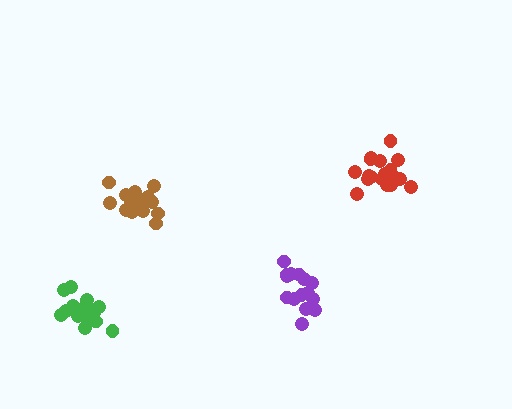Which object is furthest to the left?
The green cluster is leftmost.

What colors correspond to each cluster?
The clusters are colored: brown, red, purple, green.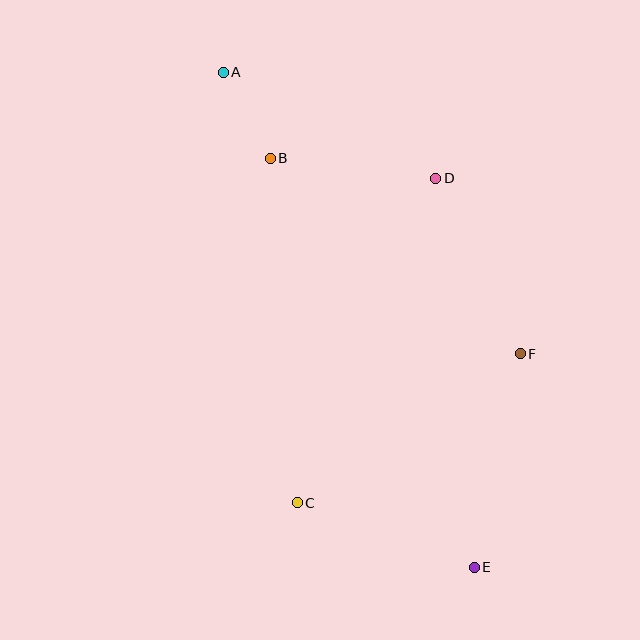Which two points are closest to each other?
Points A and B are closest to each other.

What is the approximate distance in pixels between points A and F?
The distance between A and F is approximately 409 pixels.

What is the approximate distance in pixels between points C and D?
The distance between C and D is approximately 352 pixels.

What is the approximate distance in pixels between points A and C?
The distance between A and C is approximately 437 pixels.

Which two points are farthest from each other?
Points A and E are farthest from each other.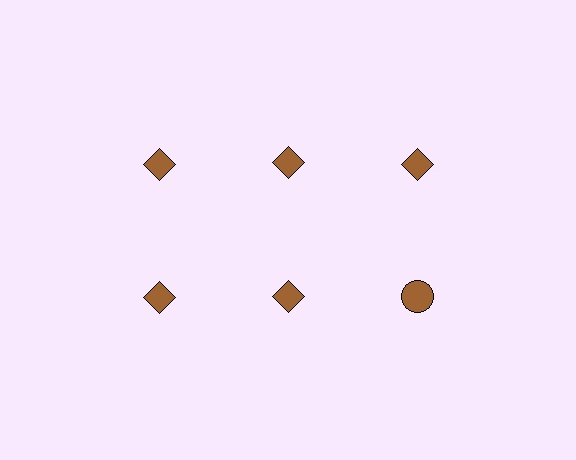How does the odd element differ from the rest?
It has a different shape: circle instead of diamond.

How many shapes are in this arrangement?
There are 6 shapes arranged in a grid pattern.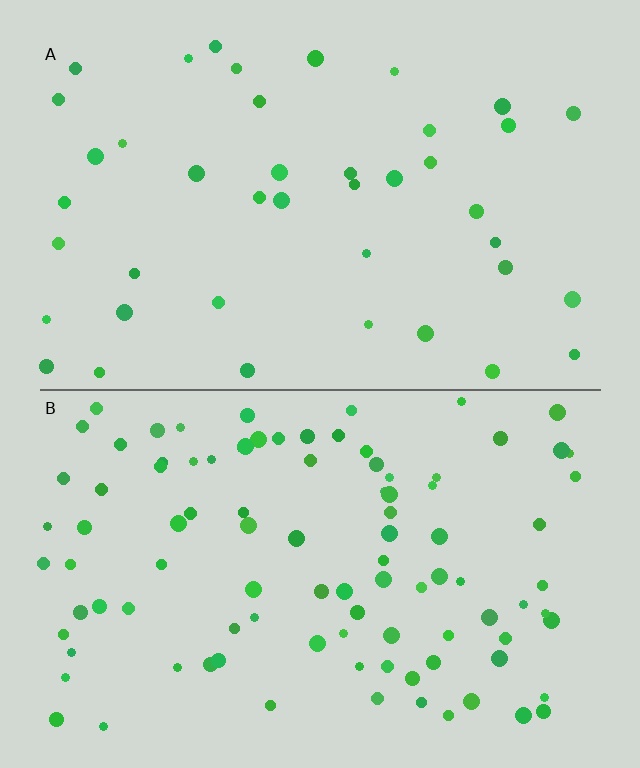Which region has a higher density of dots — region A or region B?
B (the bottom).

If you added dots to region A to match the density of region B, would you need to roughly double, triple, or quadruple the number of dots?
Approximately double.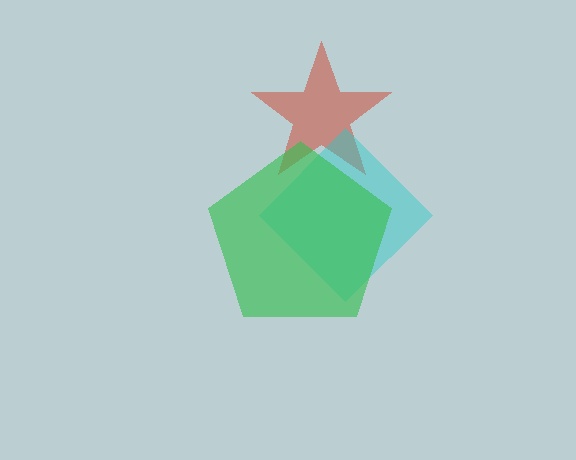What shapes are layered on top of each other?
The layered shapes are: a red star, a cyan diamond, a green pentagon.